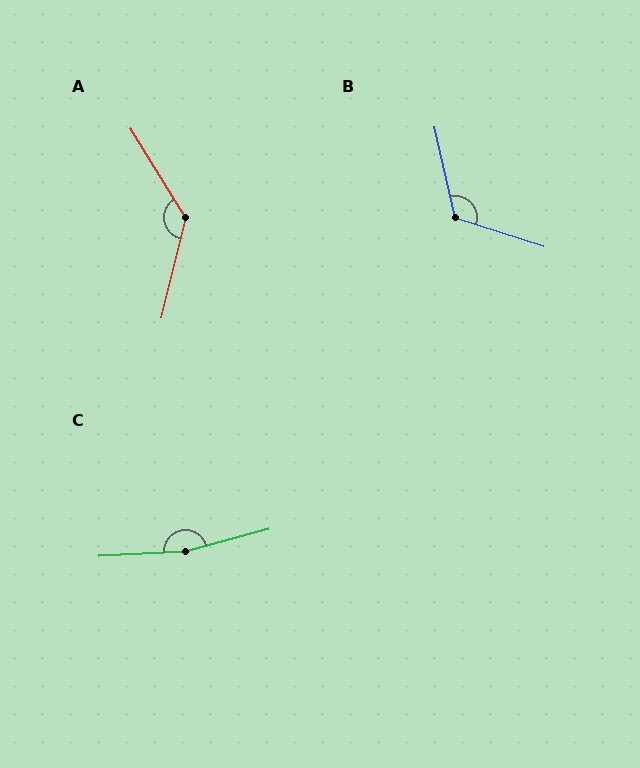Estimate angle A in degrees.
Approximately 134 degrees.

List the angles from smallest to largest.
B (120°), A (134°), C (168°).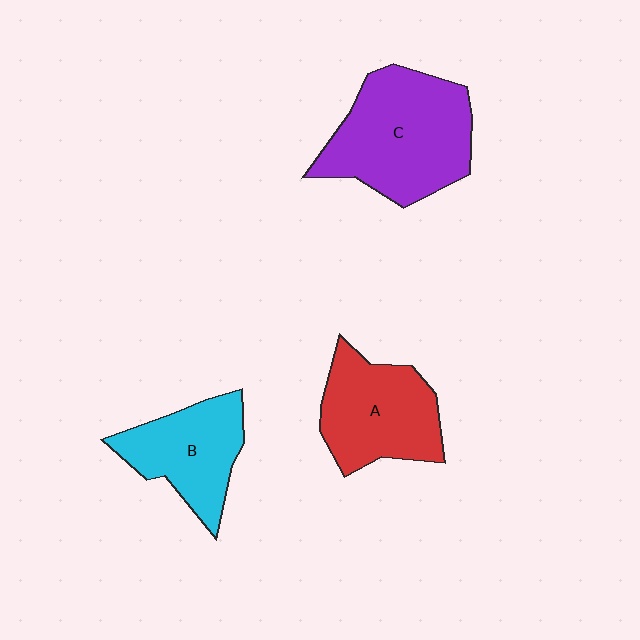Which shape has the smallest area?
Shape B (cyan).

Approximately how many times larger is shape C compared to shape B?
Approximately 1.5 times.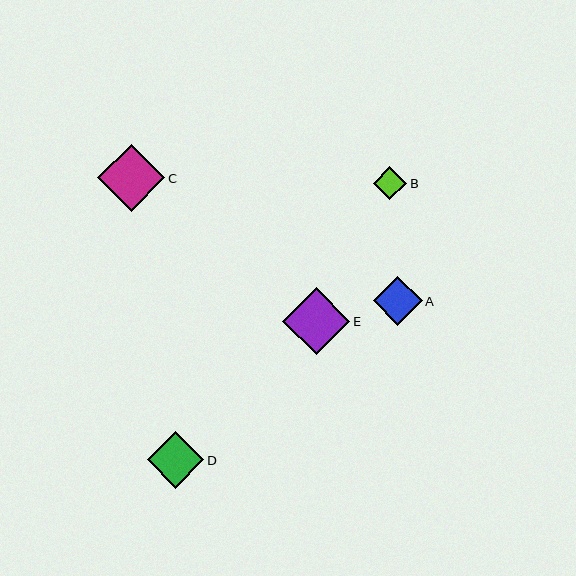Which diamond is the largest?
Diamond E is the largest with a size of approximately 67 pixels.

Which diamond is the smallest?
Diamond B is the smallest with a size of approximately 34 pixels.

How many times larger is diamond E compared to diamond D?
Diamond E is approximately 1.2 times the size of diamond D.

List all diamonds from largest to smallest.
From largest to smallest: E, C, D, A, B.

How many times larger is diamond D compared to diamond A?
Diamond D is approximately 1.2 times the size of diamond A.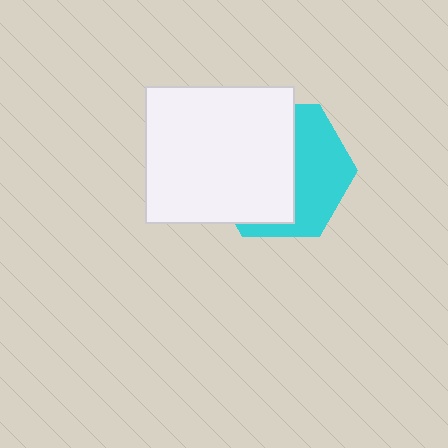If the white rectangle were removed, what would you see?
You would see the complete cyan hexagon.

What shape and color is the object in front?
The object in front is a white rectangle.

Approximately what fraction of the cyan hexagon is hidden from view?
Roughly 57% of the cyan hexagon is hidden behind the white rectangle.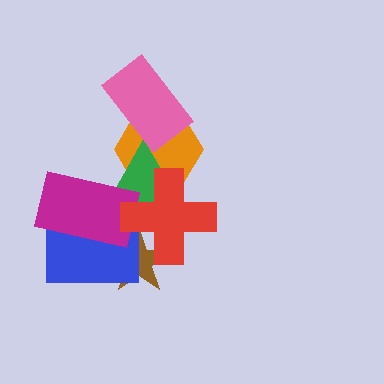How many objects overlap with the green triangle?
3 objects overlap with the green triangle.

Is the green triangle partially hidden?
Yes, it is partially covered by another shape.